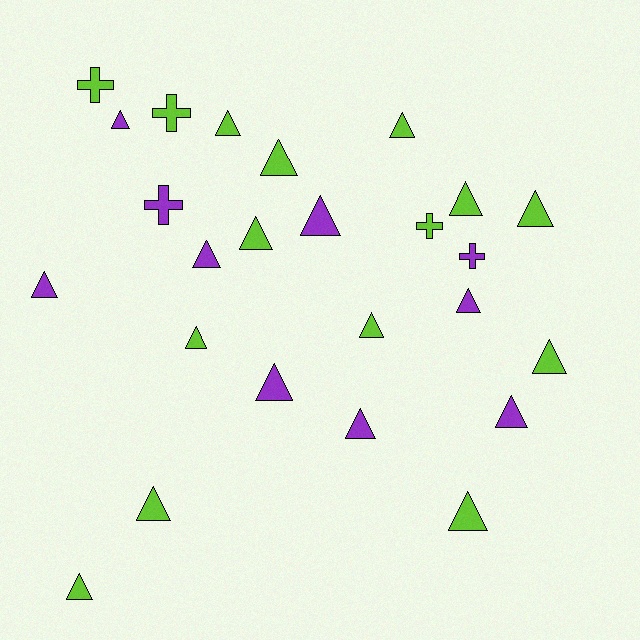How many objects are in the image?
There are 25 objects.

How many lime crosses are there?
There are 3 lime crosses.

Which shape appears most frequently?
Triangle, with 20 objects.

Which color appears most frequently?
Lime, with 15 objects.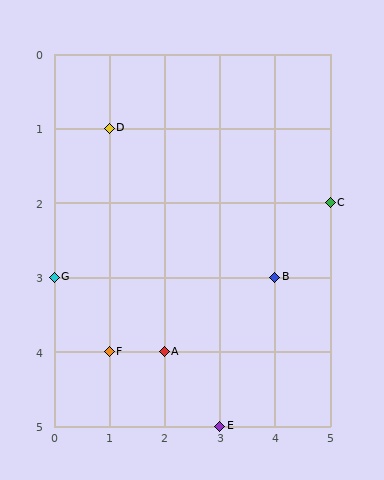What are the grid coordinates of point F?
Point F is at grid coordinates (1, 4).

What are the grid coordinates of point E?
Point E is at grid coordinates (3, 5).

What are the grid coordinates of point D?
Point D is at grid coordinates (1, 1).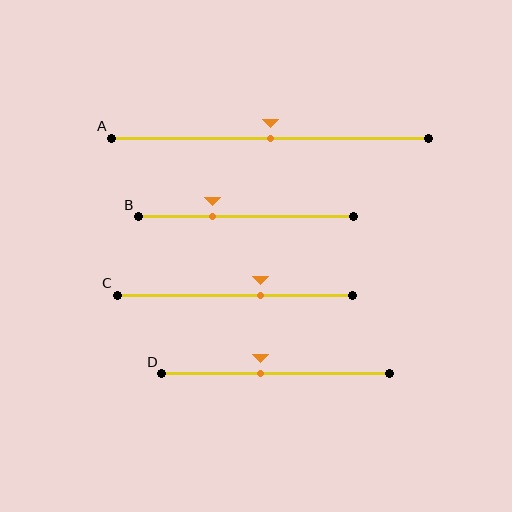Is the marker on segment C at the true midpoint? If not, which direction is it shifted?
No, the marker on segment C is shifted to the right by about 11% of the segment length.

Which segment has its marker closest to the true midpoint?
Segment A has its marker closest to the true midpoint.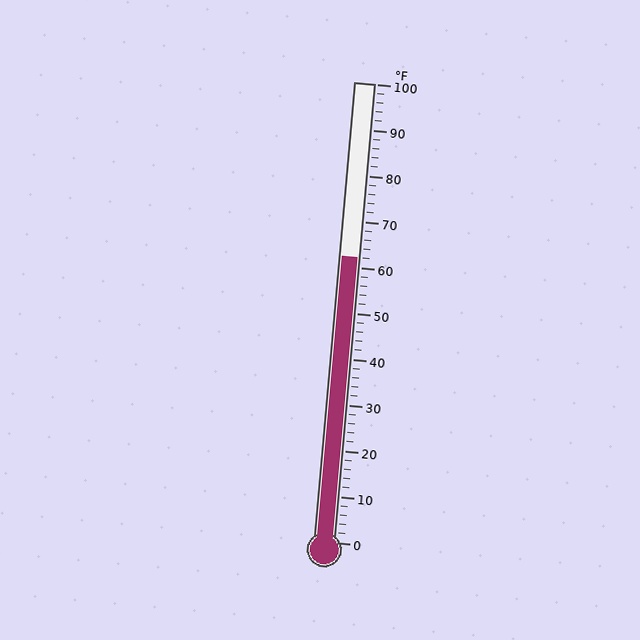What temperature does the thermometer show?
The thermometer shows approximately 62°F.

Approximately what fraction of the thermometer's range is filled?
The thermometer is filled to approximately 60% of its range.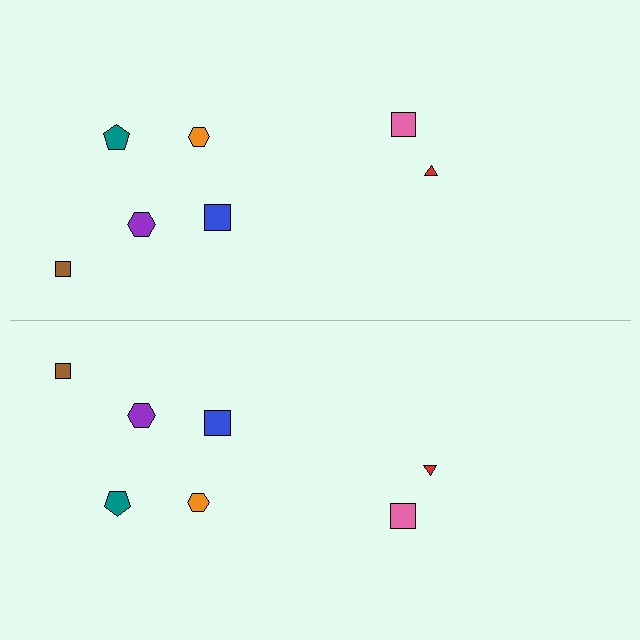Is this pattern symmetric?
Yes, this pattern has bilateral (reflection) symmetry.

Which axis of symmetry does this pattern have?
The pattern has a horizontal axis of symmetry running through the center of the image.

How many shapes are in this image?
There are 14 shapes in this image.